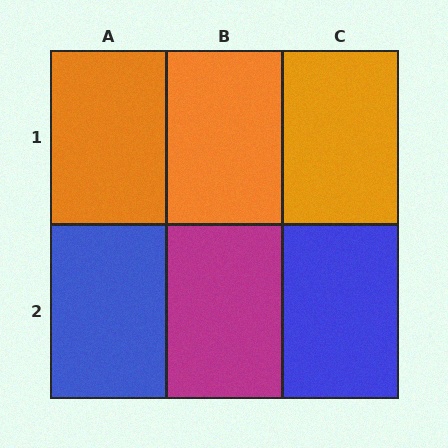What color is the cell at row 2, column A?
Blue.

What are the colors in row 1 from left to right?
Orange, orange, orange.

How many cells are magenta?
1 cell is magenta.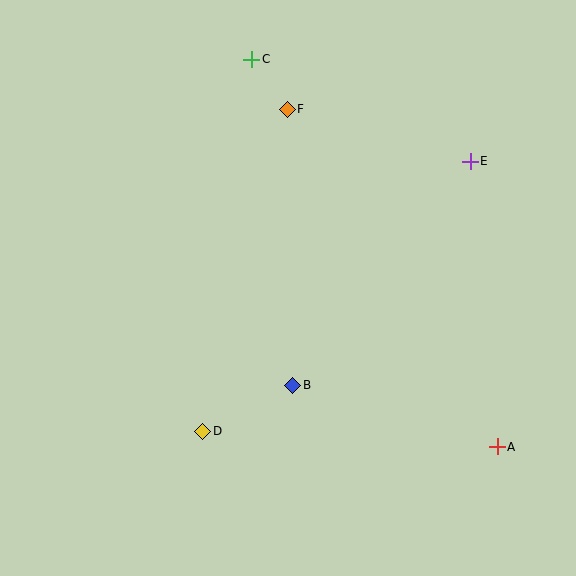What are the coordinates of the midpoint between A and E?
The midpoint between A and E is at (484, 304).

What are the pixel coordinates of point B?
Point B is at (293, 385).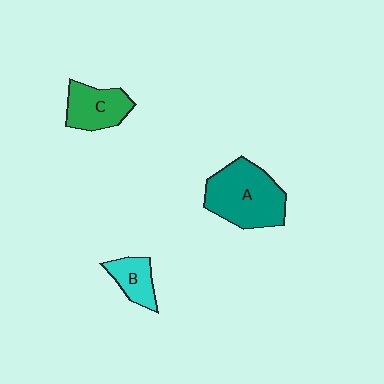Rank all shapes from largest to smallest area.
From largest to smallest: A (teal), C (green), B (cyan).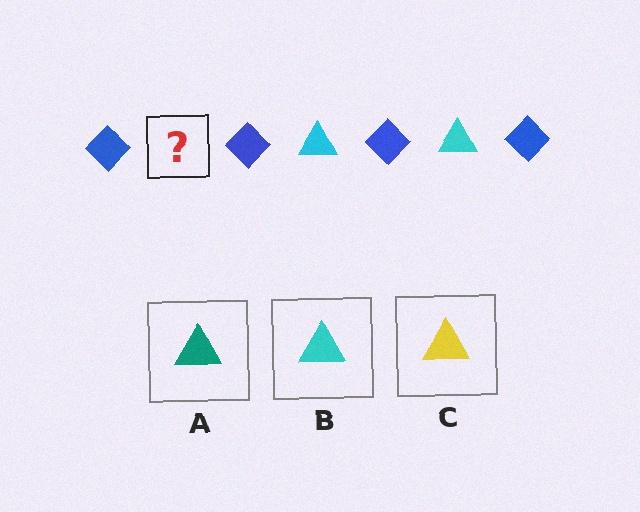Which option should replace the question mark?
Option B.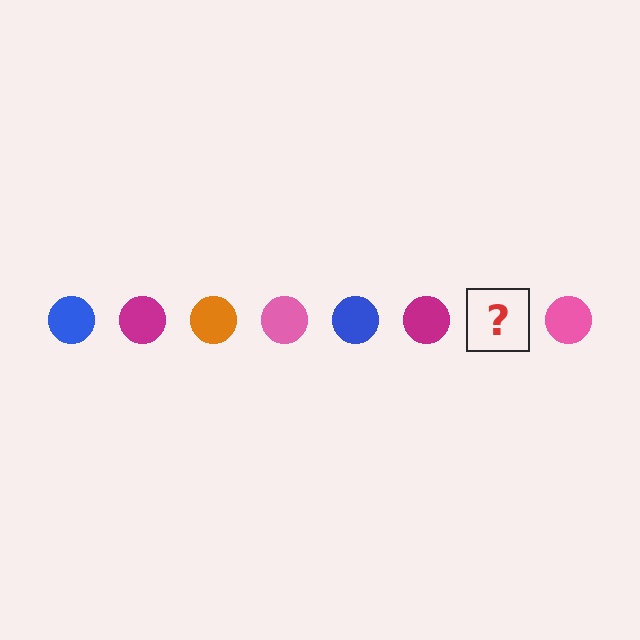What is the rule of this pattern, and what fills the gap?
The rule is that the pattern cycles through blue, magenta, orange, pink circles. The gap should be filled with an orange circle.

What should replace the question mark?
The question mark should be replaced with an orange circle.